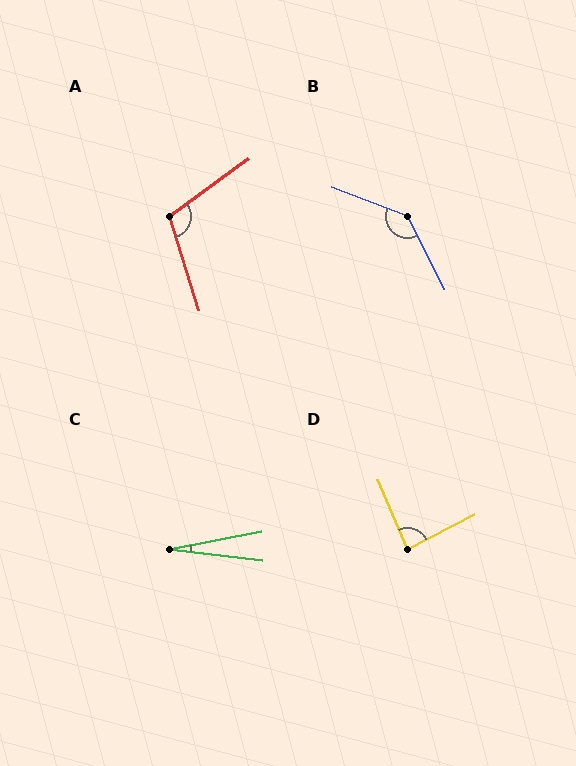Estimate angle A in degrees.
Approximately 109 degrees.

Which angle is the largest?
B, at approximately 138 degrees.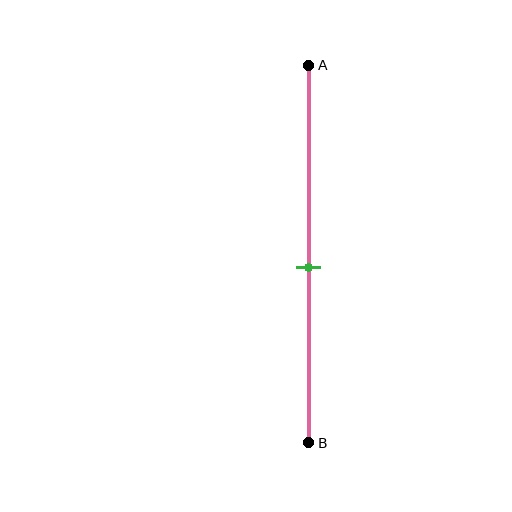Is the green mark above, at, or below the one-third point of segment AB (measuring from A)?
The green mark is below the one-third point of segment AB.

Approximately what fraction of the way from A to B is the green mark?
The green mark is approximately 55% of the way from A to B.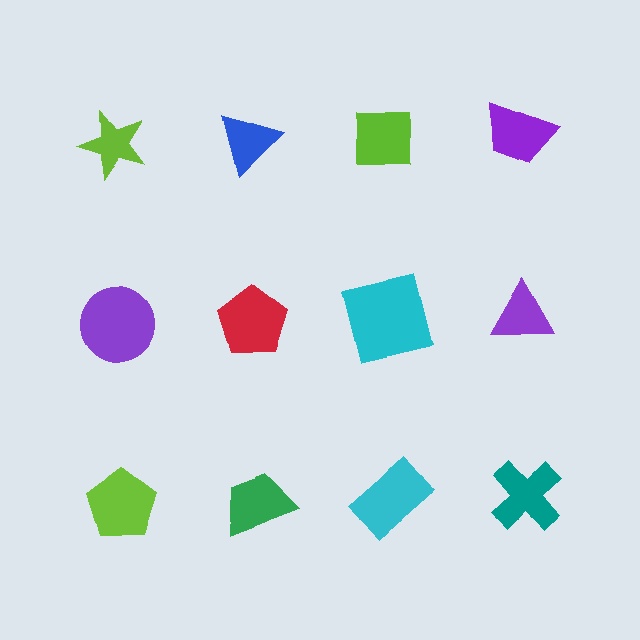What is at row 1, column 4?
A purple trapezoid.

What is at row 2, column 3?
A cyan square.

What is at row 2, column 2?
A red pentagon.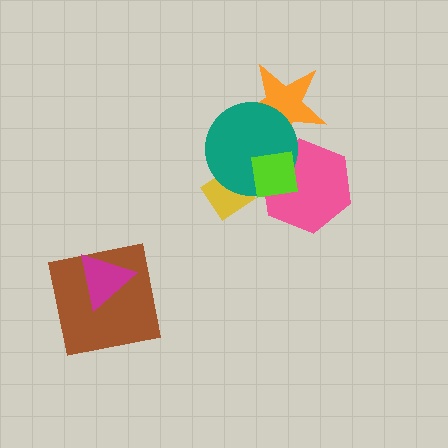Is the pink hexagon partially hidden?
Yes, it is partially covered by another shape.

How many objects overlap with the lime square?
3 objects overlap with the lime square.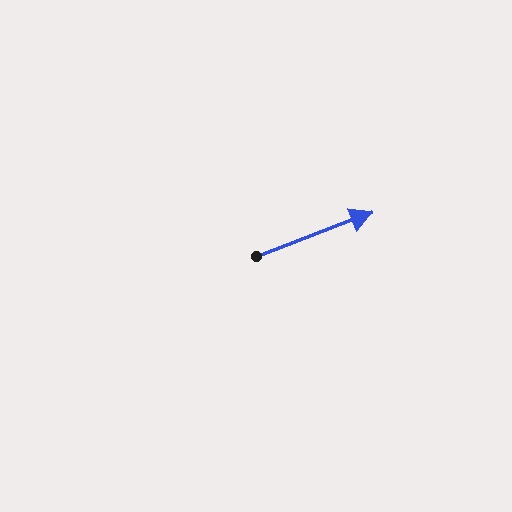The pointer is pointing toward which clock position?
Roughly 2 o'clock.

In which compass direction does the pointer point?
East.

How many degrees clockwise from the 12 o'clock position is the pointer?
Approximately 69 degrees.